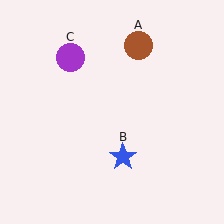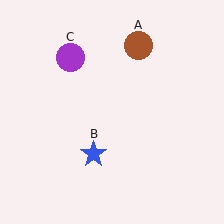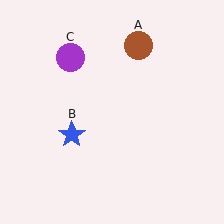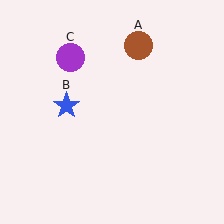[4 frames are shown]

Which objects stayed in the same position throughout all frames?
Brown circle (object A) and purple circle (object C) remained stationary.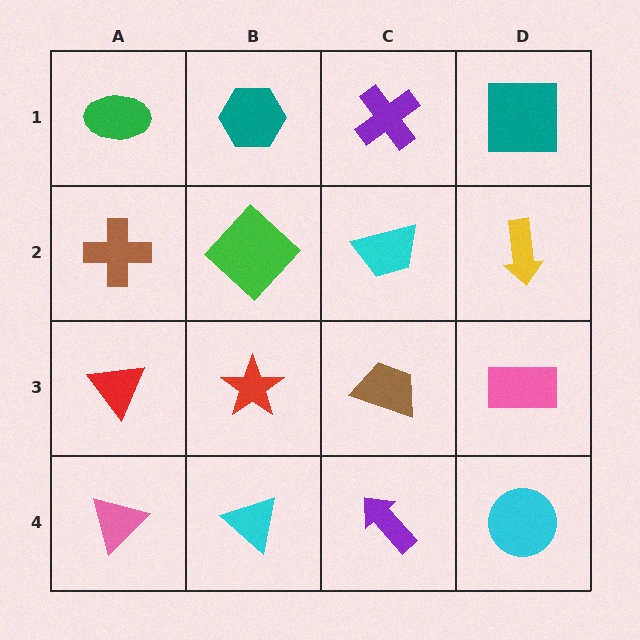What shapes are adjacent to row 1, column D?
A yellow arrow (row 2, column D), a purple cross (row 1, column C).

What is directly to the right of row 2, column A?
A green diamond.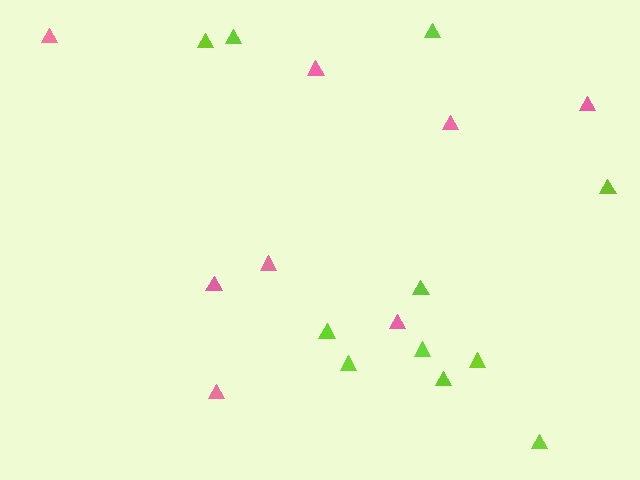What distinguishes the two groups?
There are 2 groups: one group of pink triangles (8) and one group of lime triangles (11).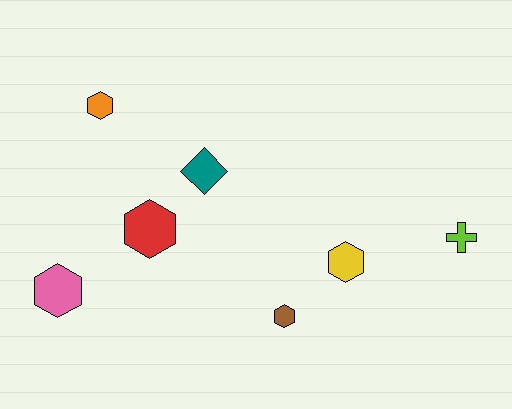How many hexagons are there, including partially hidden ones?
There are 5 hexagons.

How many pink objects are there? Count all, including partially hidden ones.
There is 1 pink object.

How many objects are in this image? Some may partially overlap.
There are 7 objects.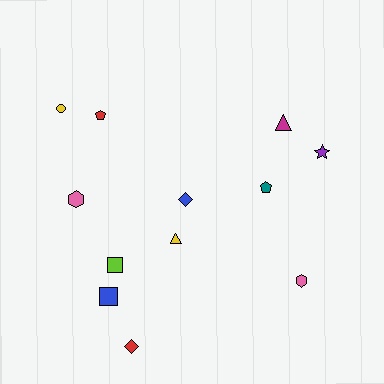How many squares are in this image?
There are 2 squares.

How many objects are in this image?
There are 12 objects.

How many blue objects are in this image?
There are 2 blue objects.